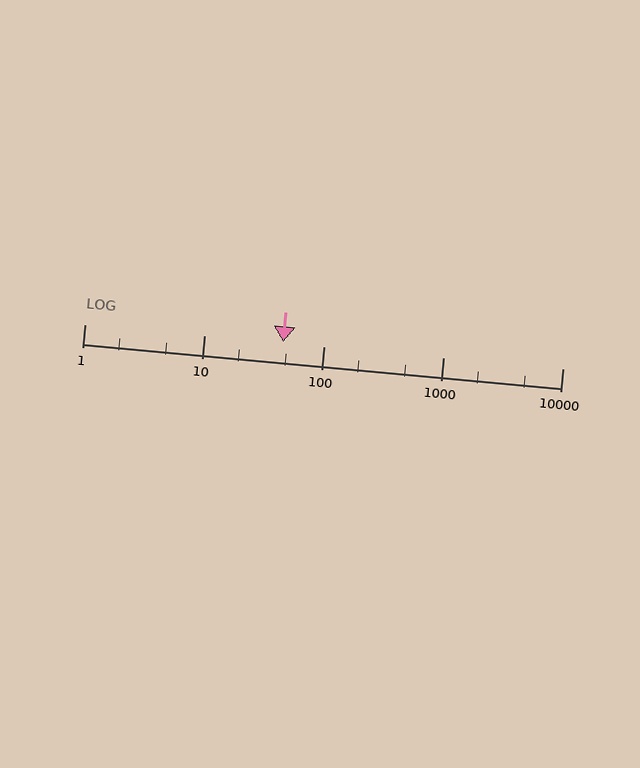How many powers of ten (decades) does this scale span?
The scale spans 4 decades, from 1 to 10000.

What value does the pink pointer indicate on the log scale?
The pointer indicates approximately 46.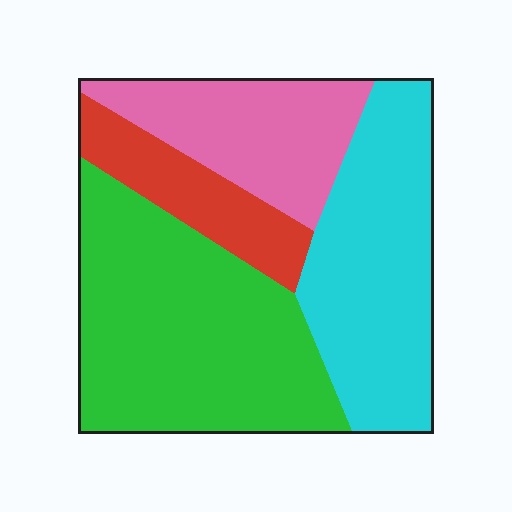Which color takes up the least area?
Red, at roughly 10%.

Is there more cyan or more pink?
Cyan.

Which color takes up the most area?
Green, at roughly 40%.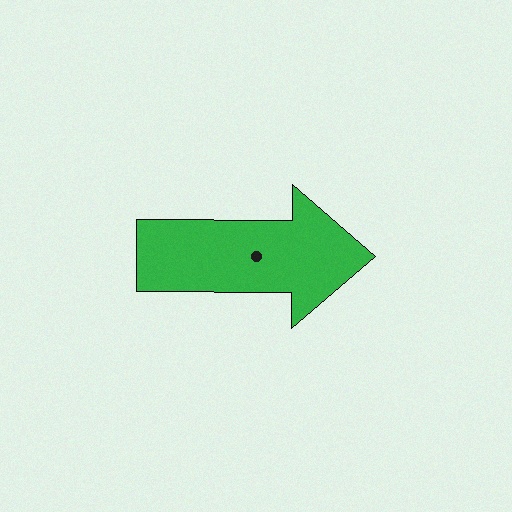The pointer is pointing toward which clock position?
Roughly 3 o'clock.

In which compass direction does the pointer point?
East.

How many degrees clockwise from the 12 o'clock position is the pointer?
Approximately 90 degrees.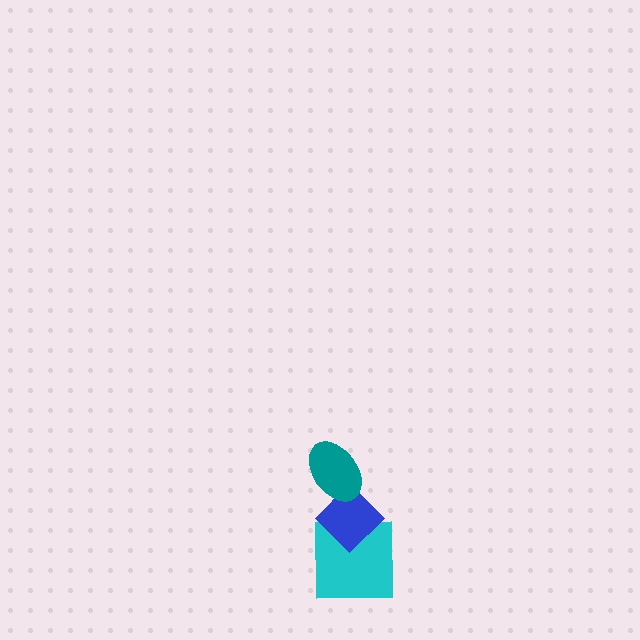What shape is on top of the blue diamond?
The teal ellipse is on top of the blue diamond.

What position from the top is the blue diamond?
The blue diamond is 2nd from the top.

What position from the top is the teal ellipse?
The teal ellipse is 1st from the top.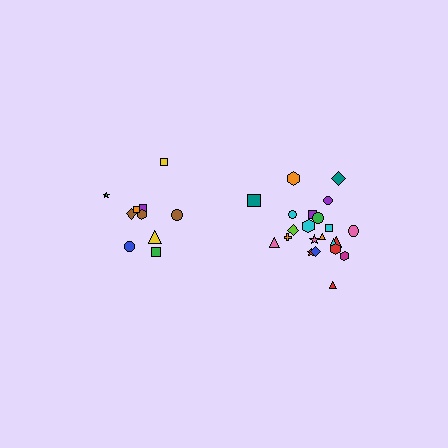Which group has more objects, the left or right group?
The right group.